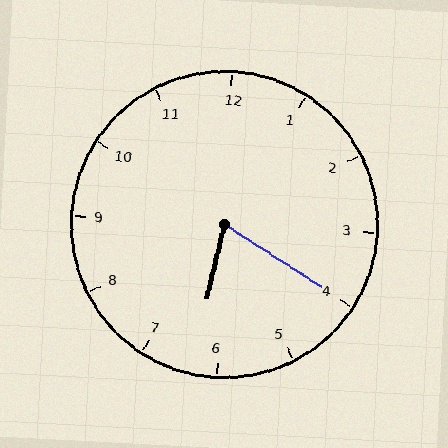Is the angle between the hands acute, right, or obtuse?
It is acute.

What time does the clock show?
6:20.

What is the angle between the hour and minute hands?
Approximately 70 degrees.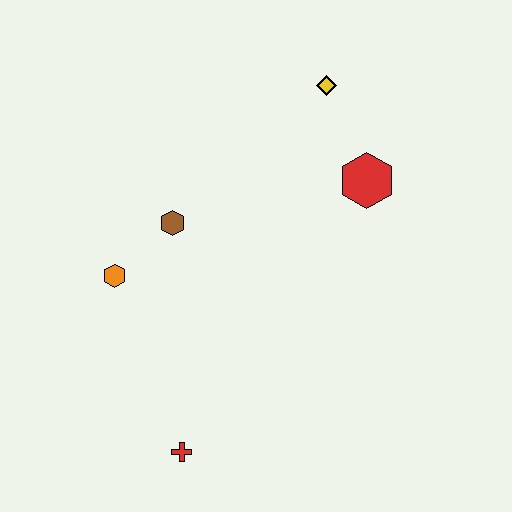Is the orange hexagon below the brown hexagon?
Yes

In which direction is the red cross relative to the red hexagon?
The red cross is below the red hexagon.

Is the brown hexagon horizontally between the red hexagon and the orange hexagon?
Yes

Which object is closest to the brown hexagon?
The orange hexagon is closest to the brown hexagon.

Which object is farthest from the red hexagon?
The red cross is farthest from the red hexagon.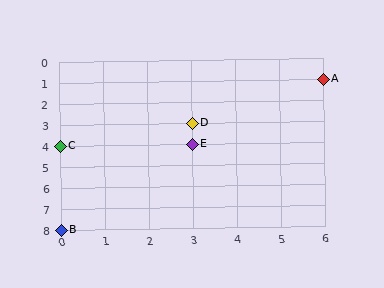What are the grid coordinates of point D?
Point D is at grid coordinates (3, 3).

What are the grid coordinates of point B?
Point B is at grid coordinates (0, 8).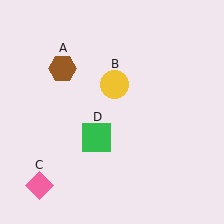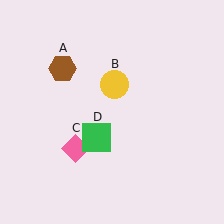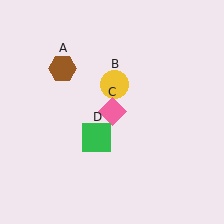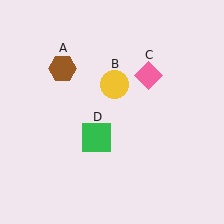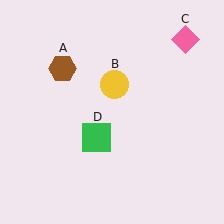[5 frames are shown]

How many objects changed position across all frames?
1 object changed position: pink diamond (object C).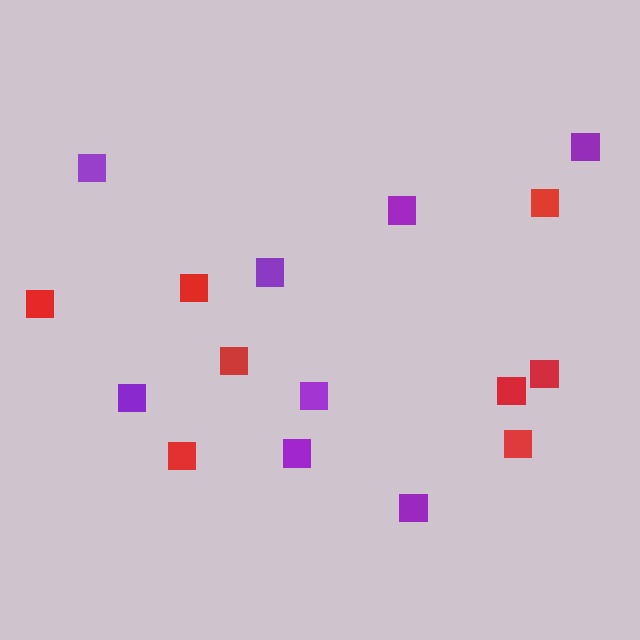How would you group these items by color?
There are 2 groups: one group of red squares (8) and one group of purple squares (8).